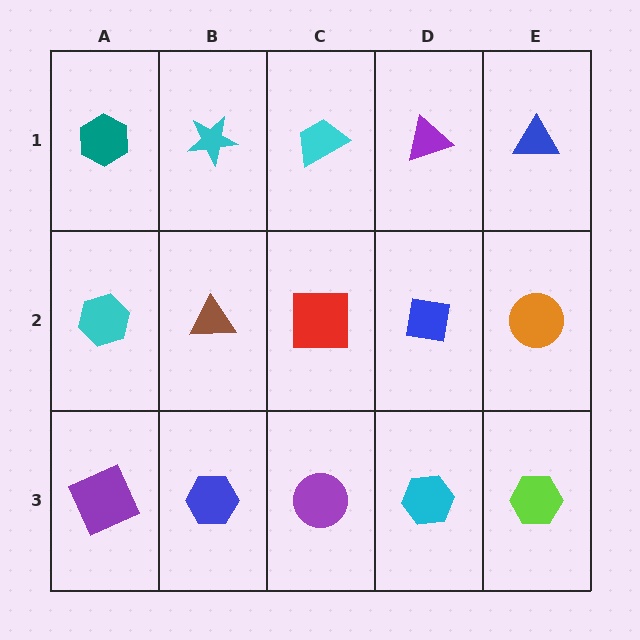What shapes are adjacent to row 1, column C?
A red square (row 2, column C), a cyan star (row 1, column B), a purple triangle (row 1, column D).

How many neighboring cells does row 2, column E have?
3.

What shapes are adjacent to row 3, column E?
An orange circle (row 2, column E), a cyan hexagon (row 3, column D).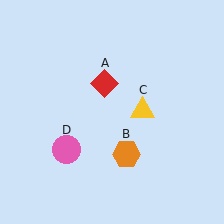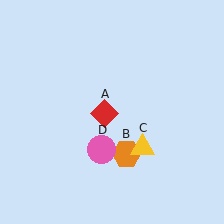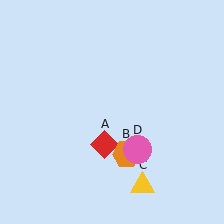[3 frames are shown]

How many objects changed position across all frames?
3 objects changed position: red diamond (object A), yellow triangle (object C), pink circle (object D).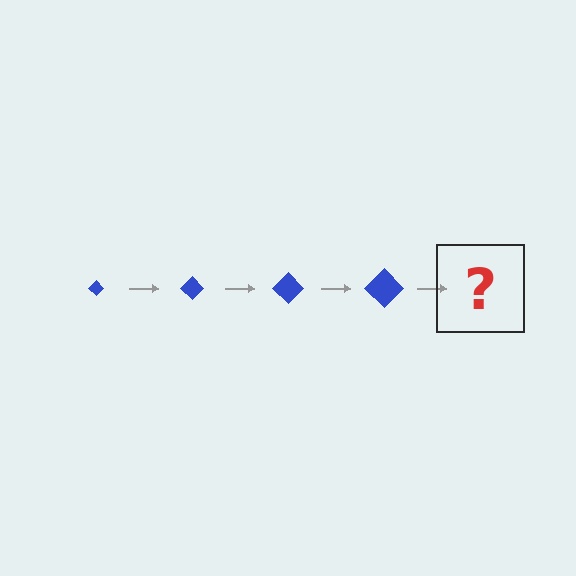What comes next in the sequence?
The next element should be a blue diamond, larger than the previous one.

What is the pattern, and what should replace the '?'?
The pattern is that the diamond gets progressively larger each step. The '?' should be a blue diamond, larger than the previous one.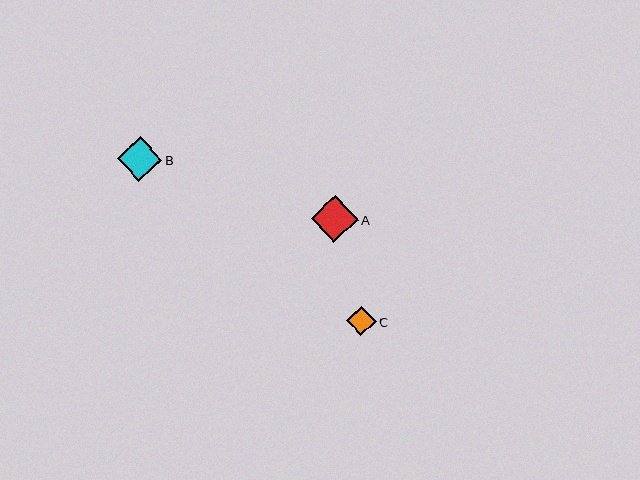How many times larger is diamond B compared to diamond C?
Diamond B is approximately 1.5 times the size of diamond C.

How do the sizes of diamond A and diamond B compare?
Diamond A and diamond B are approximately the same size.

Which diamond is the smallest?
Diamond C is the smallest with a size of approximately 29 pixels.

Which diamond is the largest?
Diamond A is the largest with a size of approximately 47 pixels.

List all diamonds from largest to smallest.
From largest to smallest: A, B, C.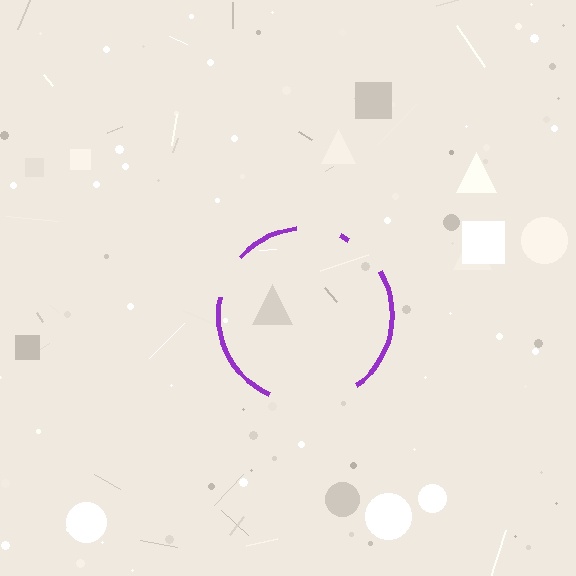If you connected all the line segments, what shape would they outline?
They would outline a circle.